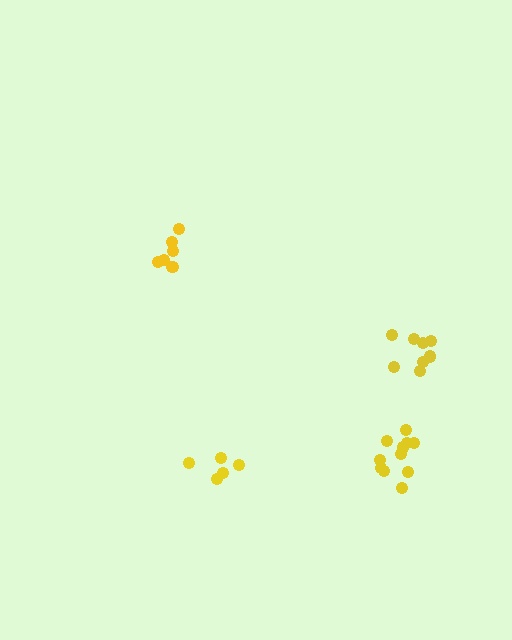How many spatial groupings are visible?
There are 4 spatial groupings.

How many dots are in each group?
Group 1: 5 dots, Group 2: 8 dots, Group 3: 11 dots, Group 4: 6 dots (30 total).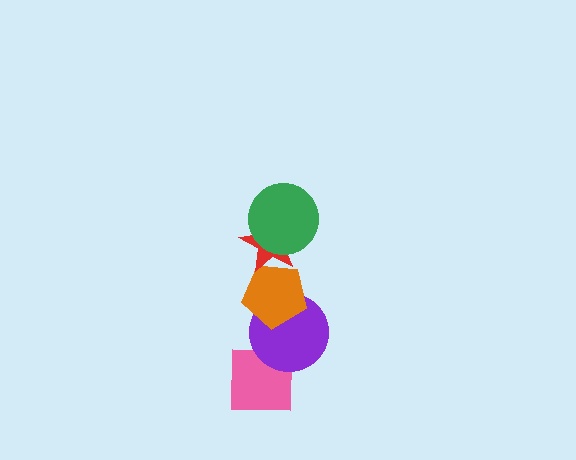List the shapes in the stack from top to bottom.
From top to bottom: the green circle, the red star, the orange pentagon, the purple circle, the pink square.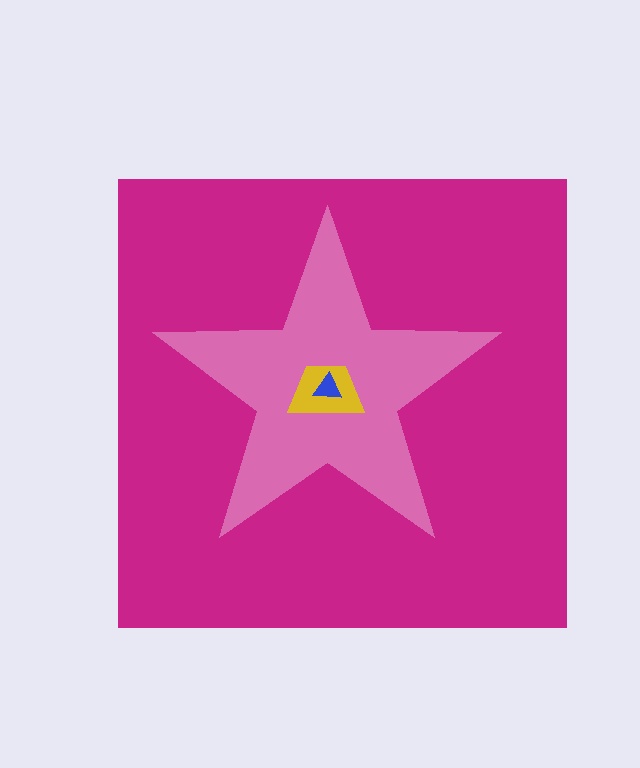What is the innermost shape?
The blue triangle.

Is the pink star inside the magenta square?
Yes.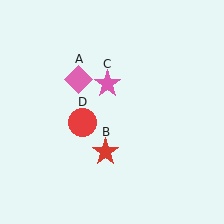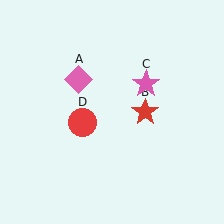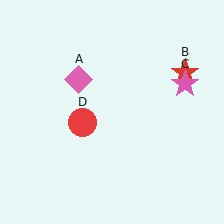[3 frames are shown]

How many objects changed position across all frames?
2 objects changed position: red star (object B), pink star (object C).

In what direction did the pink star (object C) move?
The pink star (object C) moved right.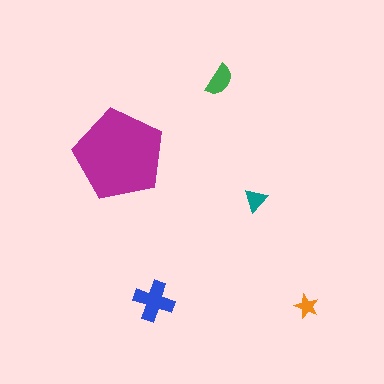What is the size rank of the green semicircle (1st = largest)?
3rd.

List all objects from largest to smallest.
The magenta pentagon, the blue cross, the green semicircle, the teal triangle, the orange star.